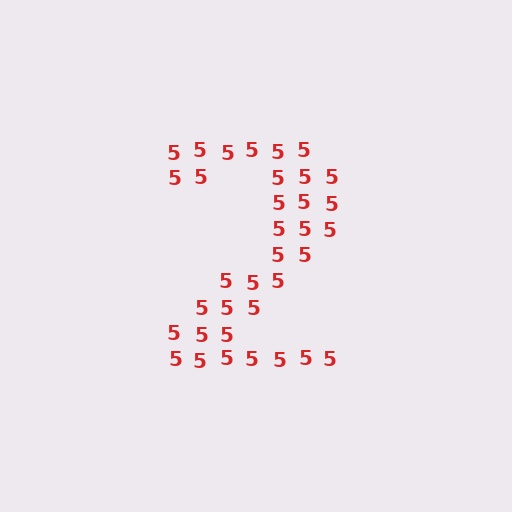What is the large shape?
The large shape is the digit 2.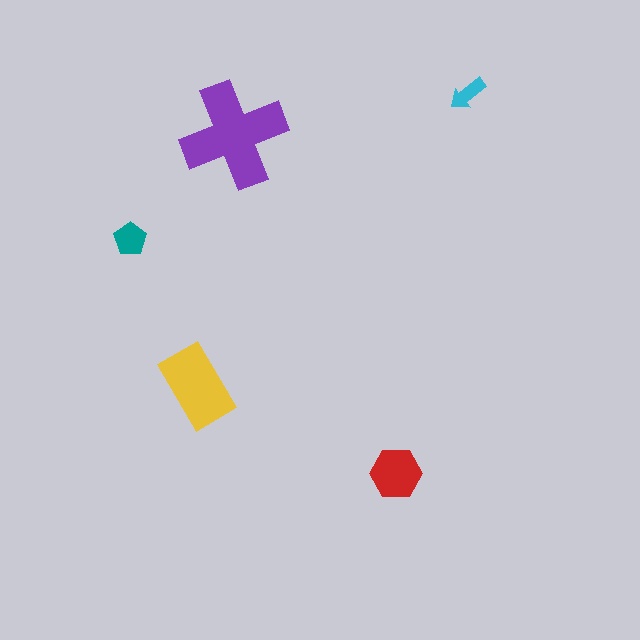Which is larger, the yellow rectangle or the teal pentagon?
The yellow rectangle.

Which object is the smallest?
The cyan arrow.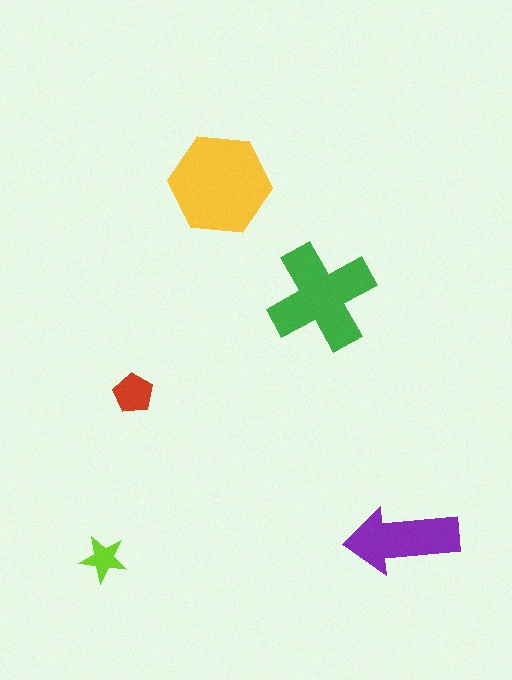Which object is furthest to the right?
The purple arrow is rightmost.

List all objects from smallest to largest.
The lime star, the red pentagon, the purple arrow, the green cross, the yellow hexagon.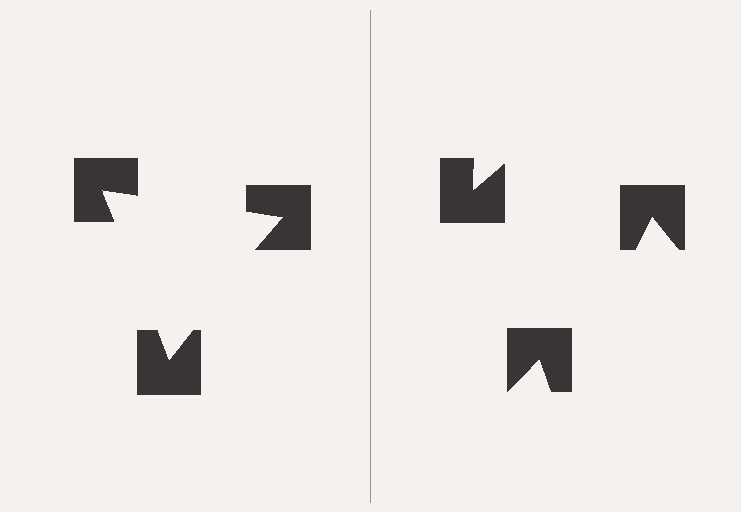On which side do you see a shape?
An illusory triangle appears on the left side. On the right side the wedge cuts are rotated, so no coherent shape forms.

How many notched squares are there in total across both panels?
6 — 3 on each side.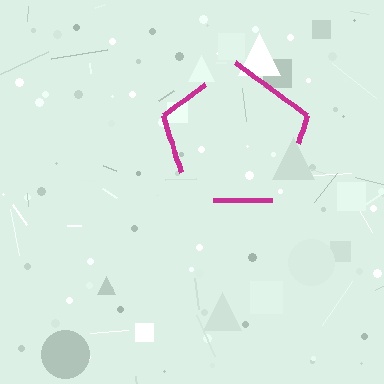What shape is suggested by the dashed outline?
The dashed outline suggests a pentagon.